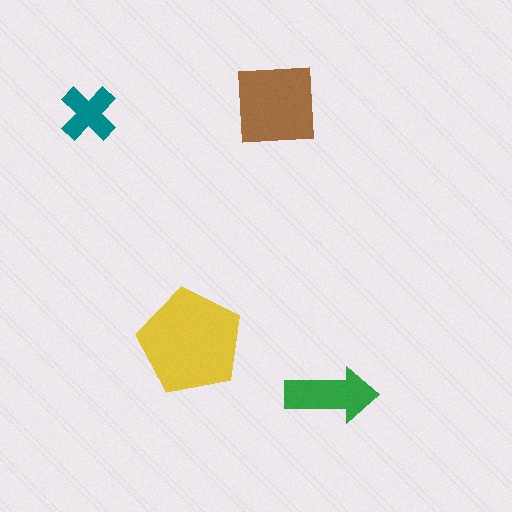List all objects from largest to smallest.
The yellow pentagon, the brown square, the green arrow, the teal cross.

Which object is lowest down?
The green arrow is bottommost.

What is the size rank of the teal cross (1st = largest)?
4th.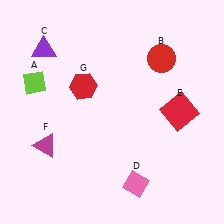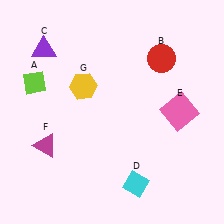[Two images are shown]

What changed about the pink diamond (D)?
In Image 1, D is pink. In Image 2, it changed to cyan.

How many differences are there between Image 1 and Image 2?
There are 3 differences between the two images.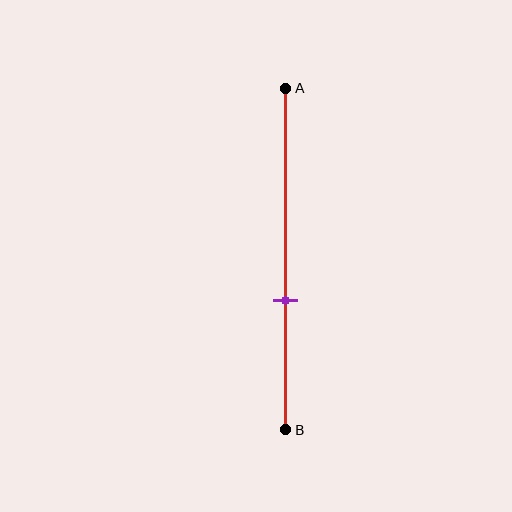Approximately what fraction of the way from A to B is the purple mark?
The purple mark is approximately 60% of the way from A to B.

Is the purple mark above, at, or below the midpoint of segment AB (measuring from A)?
The purple mark is below the midpoint of segment AB.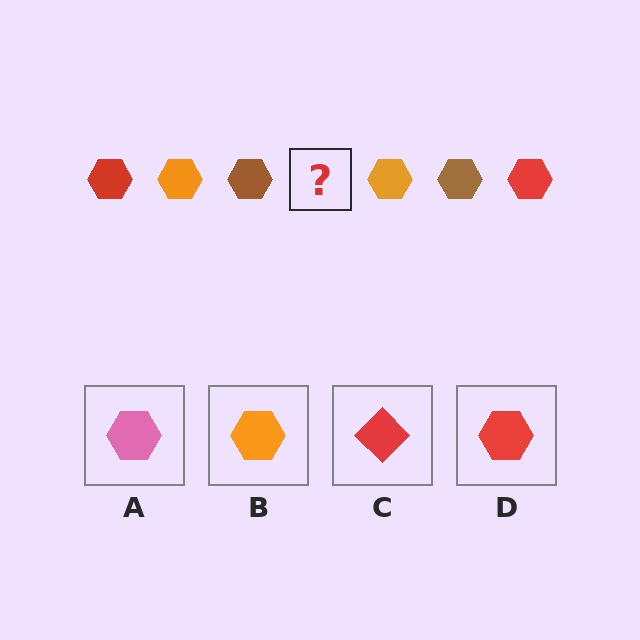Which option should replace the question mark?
Option D.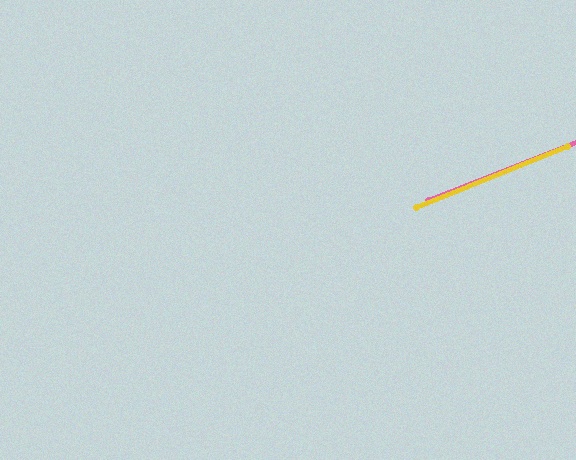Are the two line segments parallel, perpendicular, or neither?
Parallel — their directions differ by only 0.6°.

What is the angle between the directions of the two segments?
Approximately 1 degree.